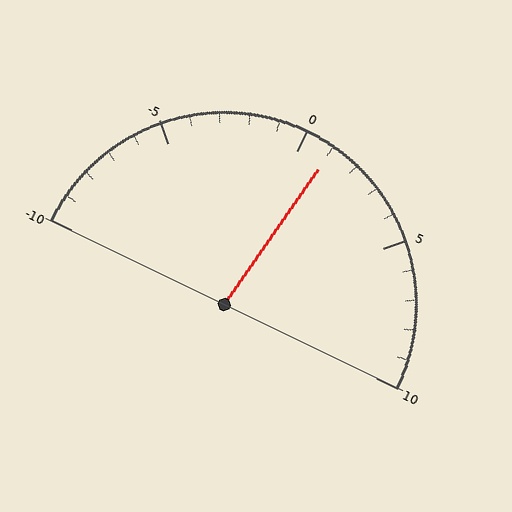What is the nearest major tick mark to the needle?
The nearest major tick mark is 0.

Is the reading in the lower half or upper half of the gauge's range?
The reading is in the upper half of the range (-10 to 10).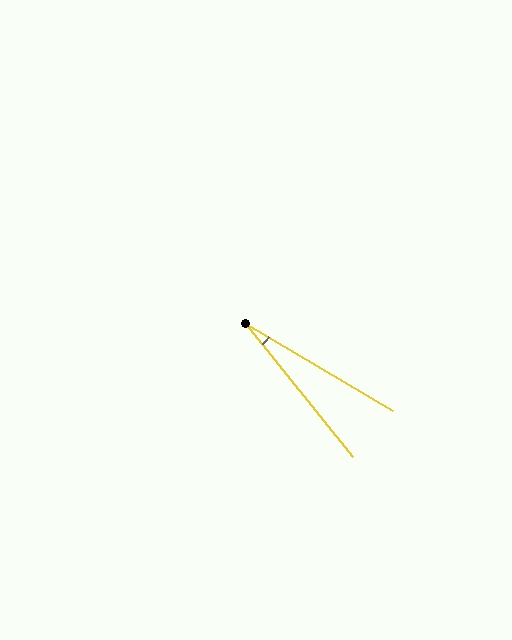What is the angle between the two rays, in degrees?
Approximately 21 degrees.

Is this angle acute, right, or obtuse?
It is acute.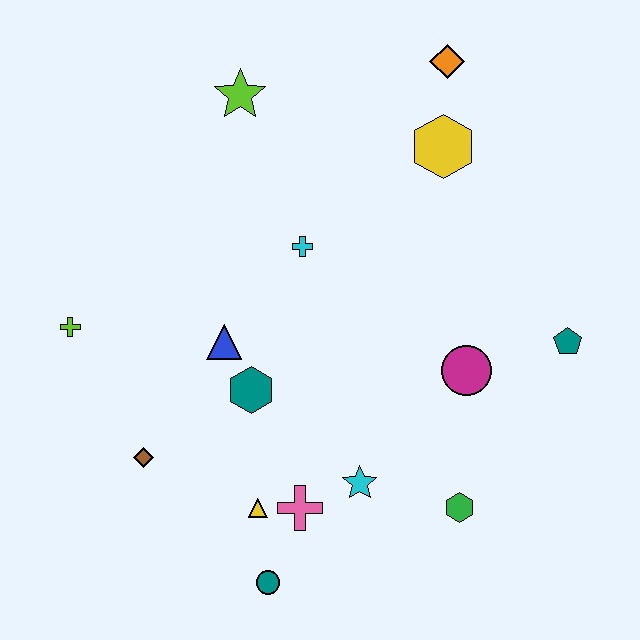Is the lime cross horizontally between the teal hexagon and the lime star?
No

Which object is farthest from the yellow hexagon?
The teal circle is farthest from the yellow hexagon.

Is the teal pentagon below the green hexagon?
No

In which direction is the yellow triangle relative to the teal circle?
The yellow triangle is above the teal circle.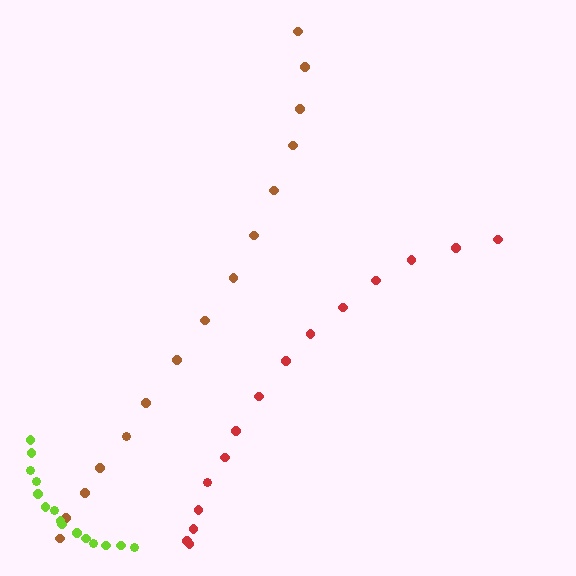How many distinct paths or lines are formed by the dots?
There are 3 distinct paths.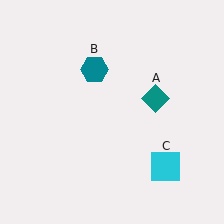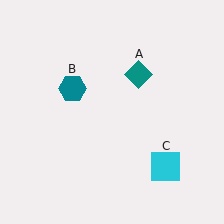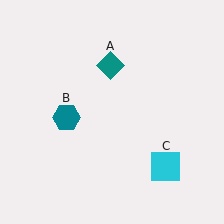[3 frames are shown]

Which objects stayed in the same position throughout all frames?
Cyan square (object C) remained stationary.